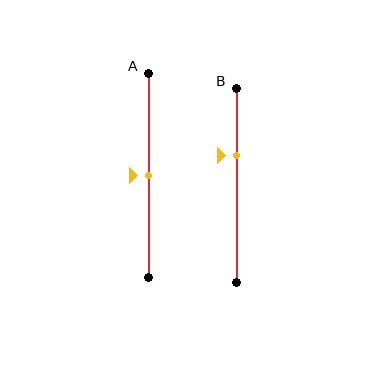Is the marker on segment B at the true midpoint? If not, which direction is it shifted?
No, the marker on segment B is shifted upward by about 16% of the segment length.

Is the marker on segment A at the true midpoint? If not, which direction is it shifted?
Yes, the marker on segment A is at the true midpoint.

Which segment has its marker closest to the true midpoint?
Segment A has its marker closest to the true midpoint.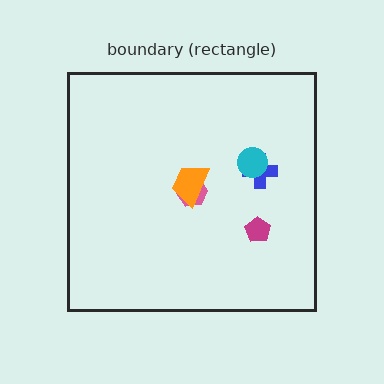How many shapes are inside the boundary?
5 inside, 0 outside.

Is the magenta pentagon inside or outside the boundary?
Inside.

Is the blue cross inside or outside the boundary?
Inside.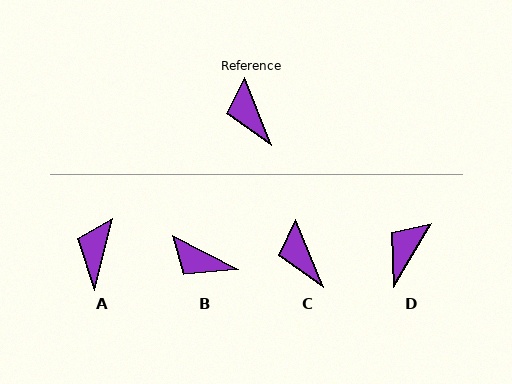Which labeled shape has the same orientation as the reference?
C.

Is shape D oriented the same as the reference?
No, it is off by about 52 degrees.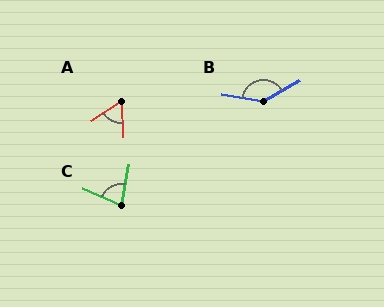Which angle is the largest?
B, at approximately 140 degrees.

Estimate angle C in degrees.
Approximately 76 degrees.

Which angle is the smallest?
A, at approximately 59 degrees.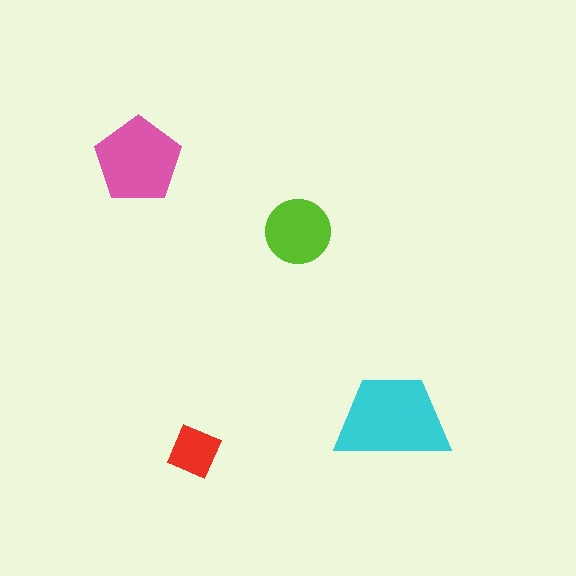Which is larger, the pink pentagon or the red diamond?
The pink pentagon.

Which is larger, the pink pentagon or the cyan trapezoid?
The cyan trapezoid.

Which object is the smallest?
The red diamond.